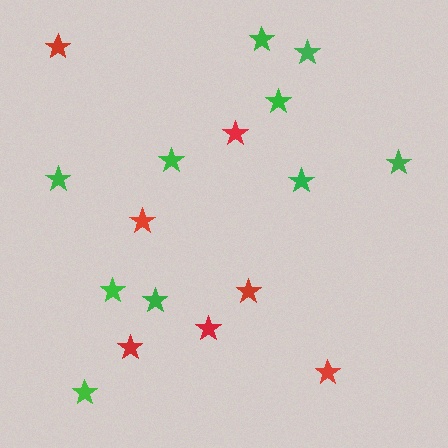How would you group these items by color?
There are 2 groups: one group of red stars (7) and one group of green stars (10).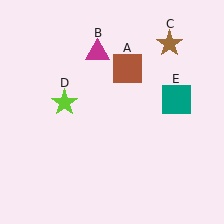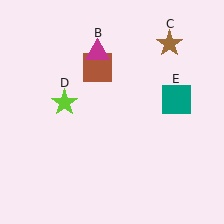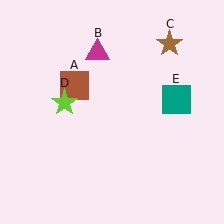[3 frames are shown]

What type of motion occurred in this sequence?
The brown square (object A) rotated counterclockwise around the center of the scene.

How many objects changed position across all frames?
1 object changed position: brown square (object A).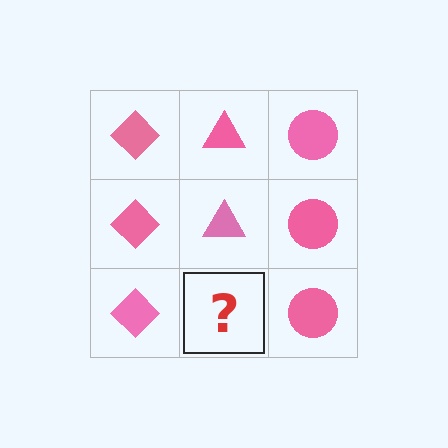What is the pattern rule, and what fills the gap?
The rule is that each column has a consistent shape. The gap should be filled with a pink triangle.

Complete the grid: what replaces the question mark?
The question mark should be replaced with a pink triangle.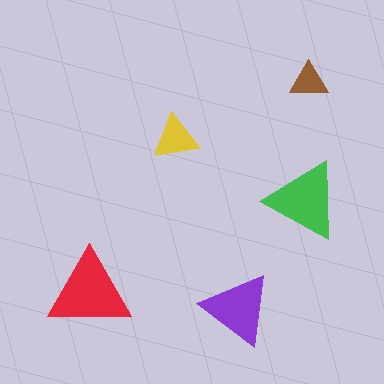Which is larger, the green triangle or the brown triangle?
The green one.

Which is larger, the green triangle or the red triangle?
The red one.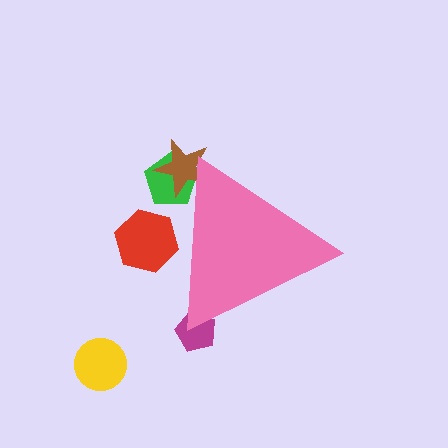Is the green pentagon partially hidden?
Yes, the green pentagon is partially hidden behind the pink triangle.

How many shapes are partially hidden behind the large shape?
4 shapes are partially hidden.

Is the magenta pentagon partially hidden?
Yes, the magenta pentagon is partially hidden behind the pink triangle.